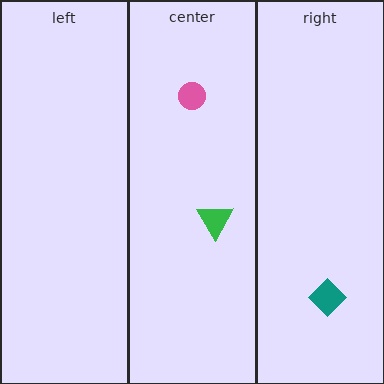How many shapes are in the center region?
2.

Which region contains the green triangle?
The center region.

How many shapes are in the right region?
1.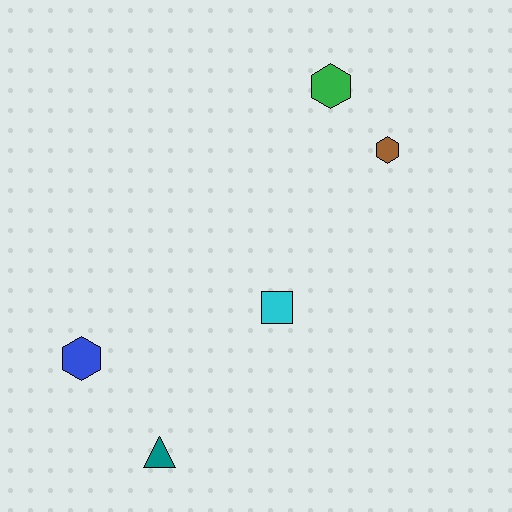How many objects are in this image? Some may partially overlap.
There are 5 objects.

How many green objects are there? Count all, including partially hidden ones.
There is 1 green object.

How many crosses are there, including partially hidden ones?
There are no crosses.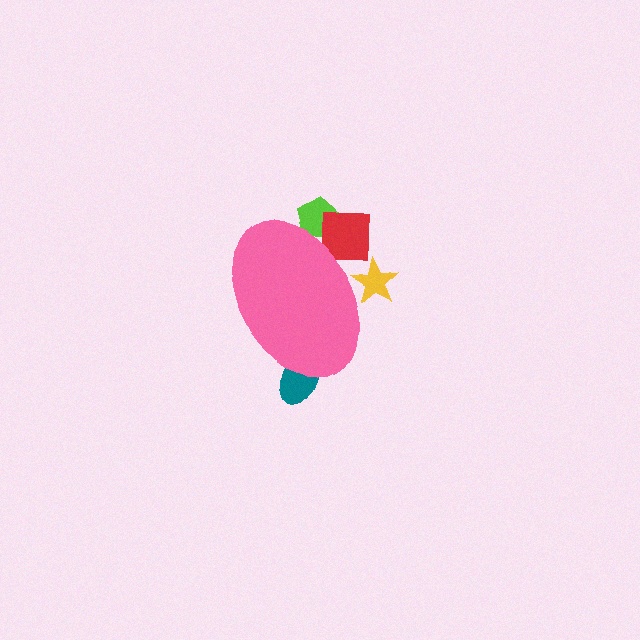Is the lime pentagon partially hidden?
Yes, the lime pentagon is partially hidden behind the pink ellipse.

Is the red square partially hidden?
Yes, the red square is partially hidden behind the pink ellipse.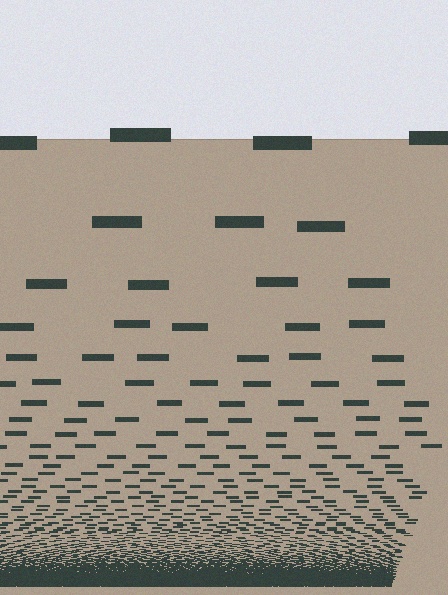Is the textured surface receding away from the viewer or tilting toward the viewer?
The surface appears to tilt toward the viewer. Texture elements get larger and sparser toward the top.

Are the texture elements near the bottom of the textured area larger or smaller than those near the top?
Smaller. The gradient is inverted — elements near the bottom are smaller and denser.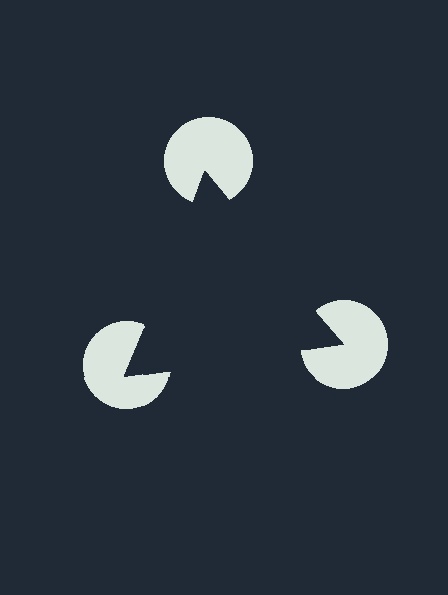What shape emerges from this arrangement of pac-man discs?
An illusory triangle — its edges are inferred from the aligned wedge cuts in the pac-man discs, not physically drawn.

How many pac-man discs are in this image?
There are 3 — one at each vertex of the illusory triangle.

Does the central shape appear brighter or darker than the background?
It typically appears slightly darker than the background, even though no actual brightness change is drawn.